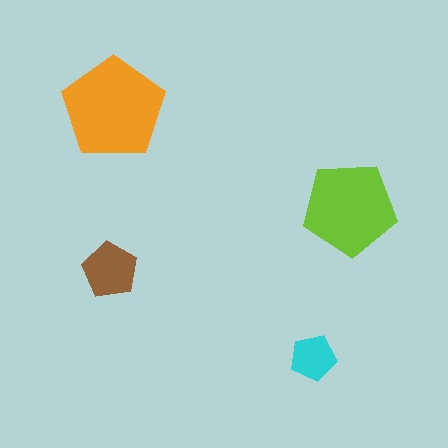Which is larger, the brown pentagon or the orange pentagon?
The orange one.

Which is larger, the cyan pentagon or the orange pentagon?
The orange one.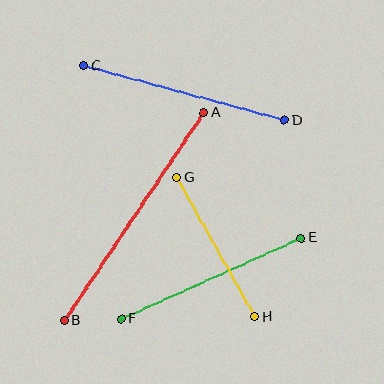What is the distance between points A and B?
The distance is approximately 251 pixels.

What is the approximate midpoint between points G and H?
The midpoint is at approximately (216, 247) pixels.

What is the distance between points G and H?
The distance is approximately 159 pixels.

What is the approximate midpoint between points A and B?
The midpoint is at approximately (134, 217) pixels.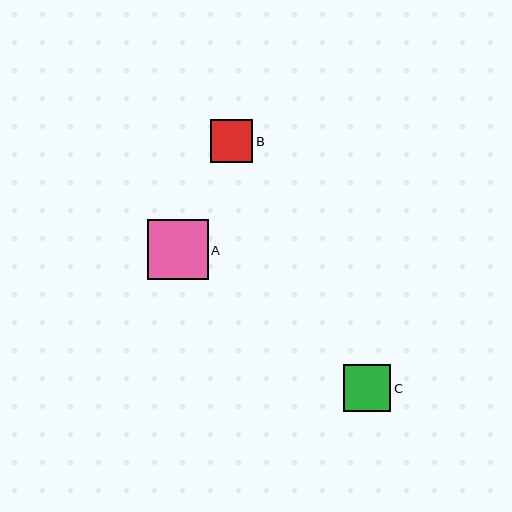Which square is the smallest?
Square B is the smallest with a size of approximately 42 pixels.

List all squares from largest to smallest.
From largest to smallest: A, C, B.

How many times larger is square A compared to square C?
Square A is approximately 1.3 times the size of square C.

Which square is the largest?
Square A is the largest with a size of approximately 60 pixels.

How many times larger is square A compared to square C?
Square A is approximately 1.3 times the size of square C.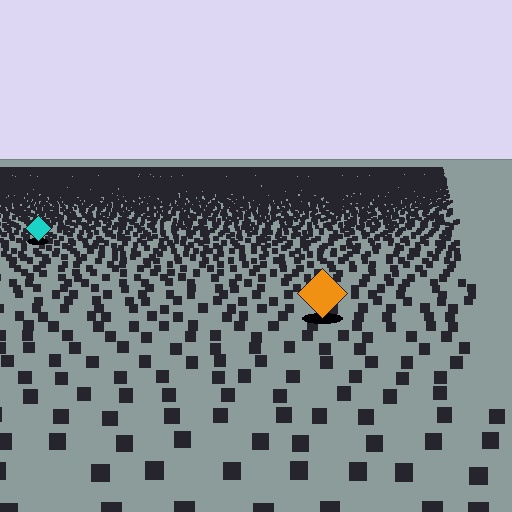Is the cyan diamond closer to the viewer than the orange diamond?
No. The orange diamond is closer — you can tell from the texture gradient: the ground texture is coarser near it.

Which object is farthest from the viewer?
The cyan diamond is farthest from the viewer. It appears smaller and the ground texture around it is denser.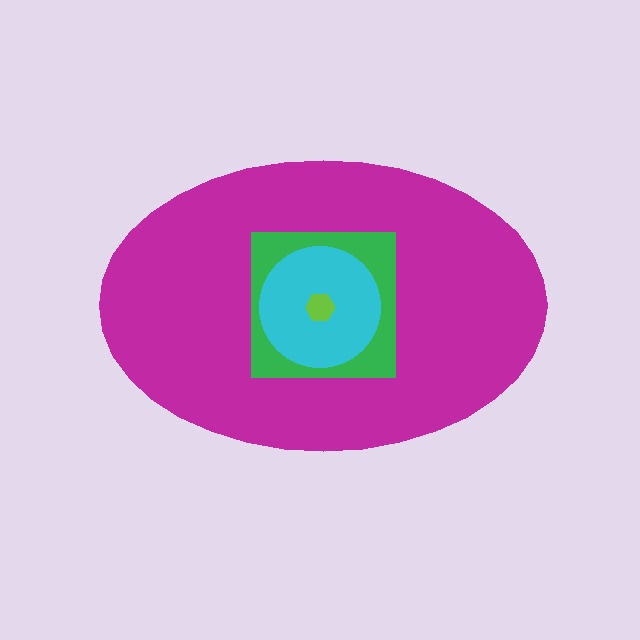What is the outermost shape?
The magenta ellipse.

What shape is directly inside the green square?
The cyan circle.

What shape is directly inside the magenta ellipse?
The green square.